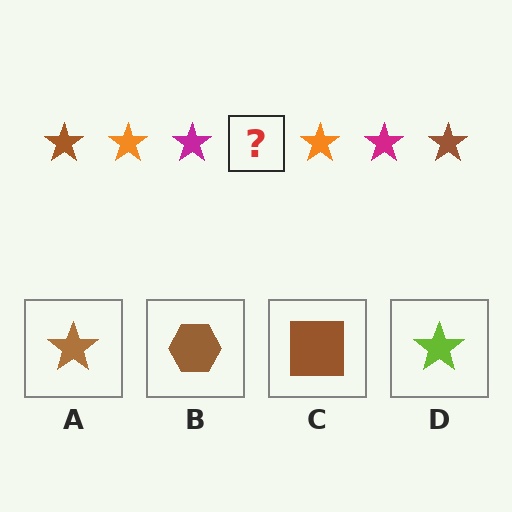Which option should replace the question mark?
Option A.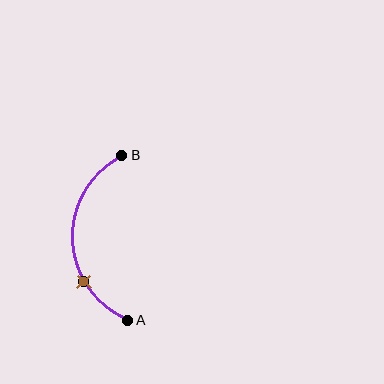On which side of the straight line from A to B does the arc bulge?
The arc bulges to the left of the straight line connecting A and B.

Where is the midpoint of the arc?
The arc midpoint is the point on the curve farthest from the straight line joining A and B. It sits to the left of that line.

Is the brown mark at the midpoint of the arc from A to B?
No. The brown mark lies on the arc but is closer to endpoint A. The arc midpoint would be at the point on the curve equidistant along the arc from both A and B.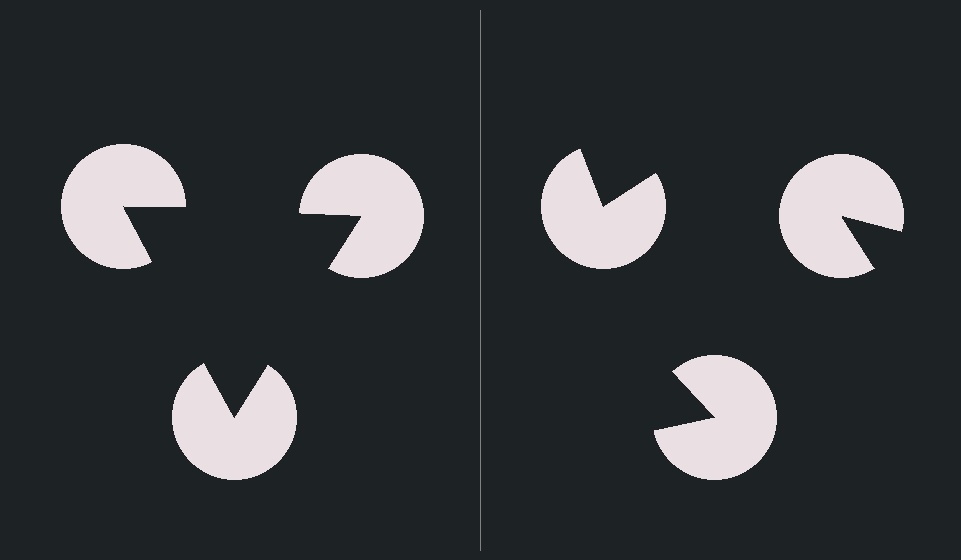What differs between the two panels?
The pac-man discs are positioned identically on both sides; only the wedge orientations differ. On the left they align to a triangle; on the right they are misaligned.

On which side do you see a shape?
An illusory triangle appears on the left side. On the right side the wedge cuts are rotated, so no coherent shape forms.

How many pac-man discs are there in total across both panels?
6 — 3 on each side.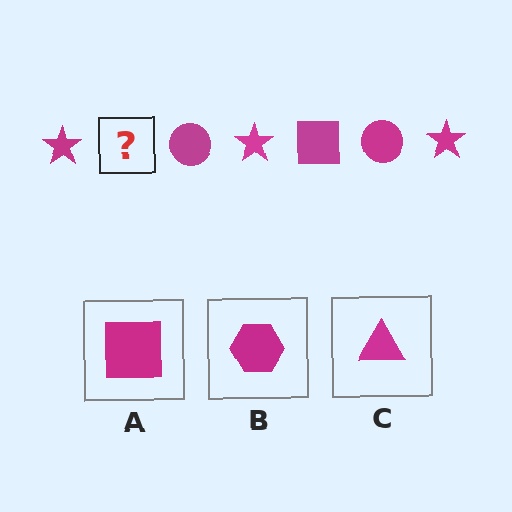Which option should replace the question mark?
Option A.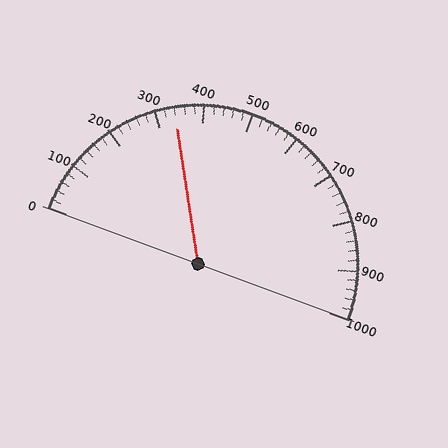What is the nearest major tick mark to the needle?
The nearest major tick mark is 300.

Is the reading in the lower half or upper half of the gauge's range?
The reading is in the lower half of the range (0 to 1000).